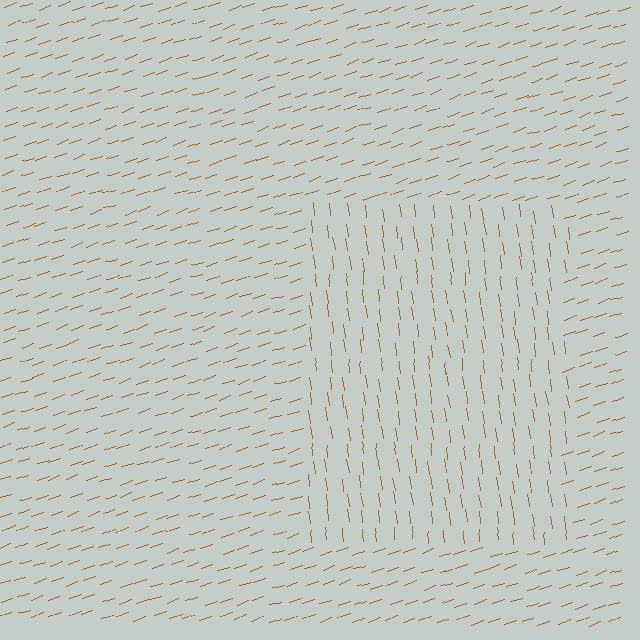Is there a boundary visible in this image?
Yes, there is a texture boundary formed by a change in line orientation.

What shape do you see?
I see a rectangle.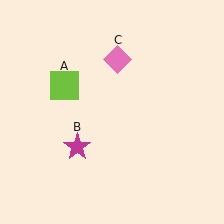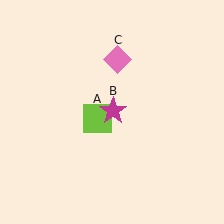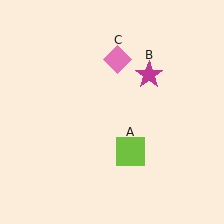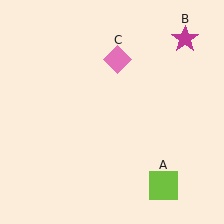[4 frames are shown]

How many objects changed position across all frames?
2 objects changed position: lime square (object A), magenta star (object B).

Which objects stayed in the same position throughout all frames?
Pink diamond (object C) remained stationary.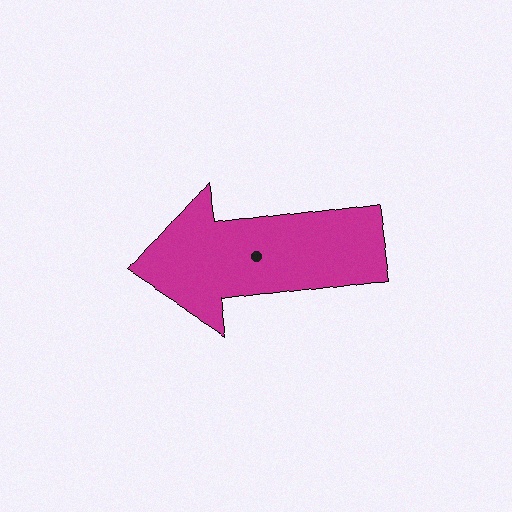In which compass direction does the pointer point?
West.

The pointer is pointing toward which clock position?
Roughly 9 o'clock.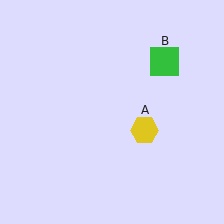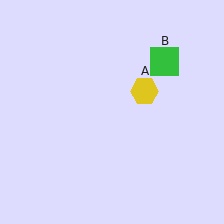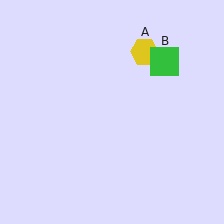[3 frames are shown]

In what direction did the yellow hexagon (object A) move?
The yellow hexagon (object A) moved up.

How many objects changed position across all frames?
1 object changed position: yellow hexagon (object A).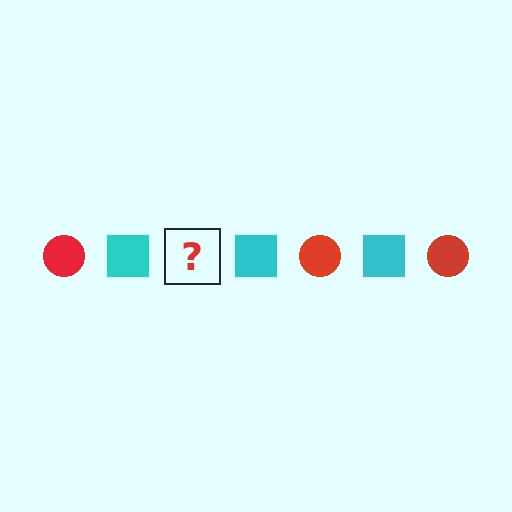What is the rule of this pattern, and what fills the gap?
The rule is that the pattern alternates between red circle and cyan square. The gap should be filled with a red circle.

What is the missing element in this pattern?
The missing element is a red circle.